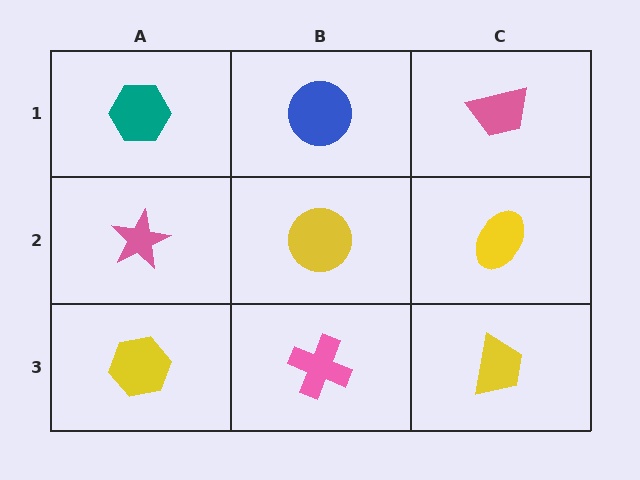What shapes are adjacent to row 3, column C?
A yellow ellipse (row 2, column C), a pink cross (row 3, column B).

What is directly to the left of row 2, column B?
A pink star.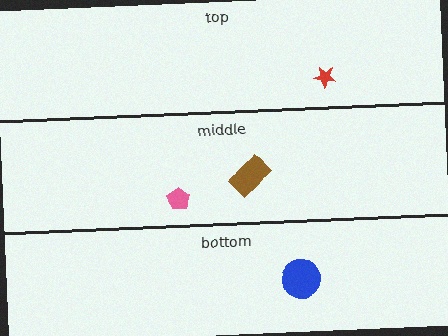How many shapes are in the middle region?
2.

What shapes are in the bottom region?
The blue circle.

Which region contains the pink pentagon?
The middle region.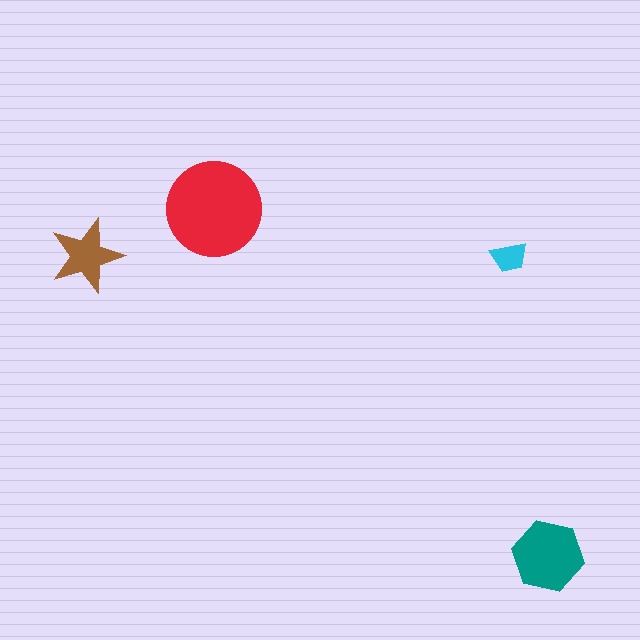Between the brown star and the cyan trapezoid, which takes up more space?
The brown star.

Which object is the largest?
The red circle.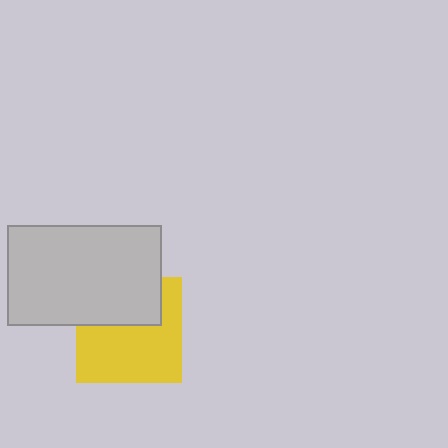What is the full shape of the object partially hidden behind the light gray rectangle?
The partially hidden object is a yellow square.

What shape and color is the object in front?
The object in front is a light gray rectangle.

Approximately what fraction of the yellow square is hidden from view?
Roughly 37% of the yellow square is hidden behind the light gray rectangle.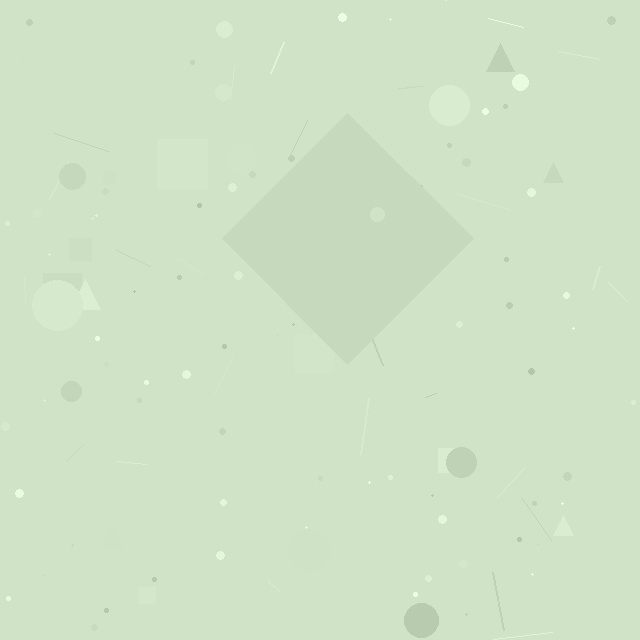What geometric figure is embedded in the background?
A diamond is embedded in the background.